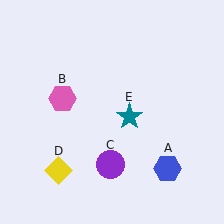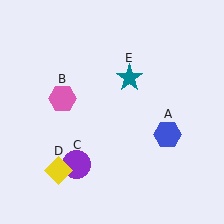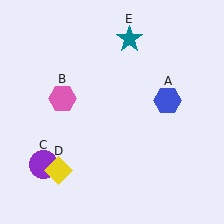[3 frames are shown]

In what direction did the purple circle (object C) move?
The purple circle (object C) moved left.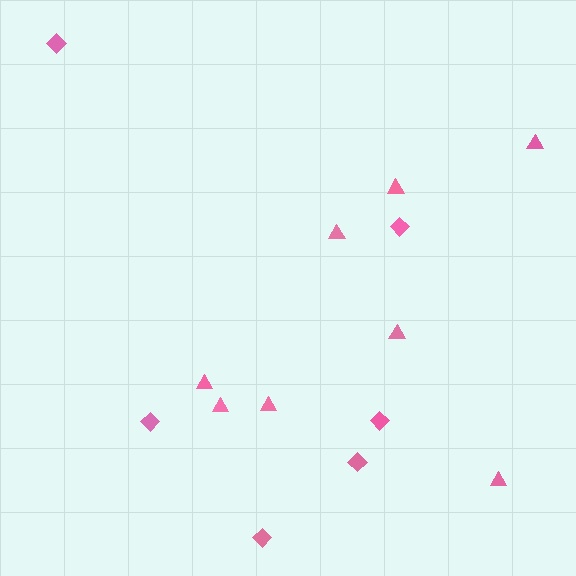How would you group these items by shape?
There are 2 groups: one group of triangles (8) and one group of diamonds (6).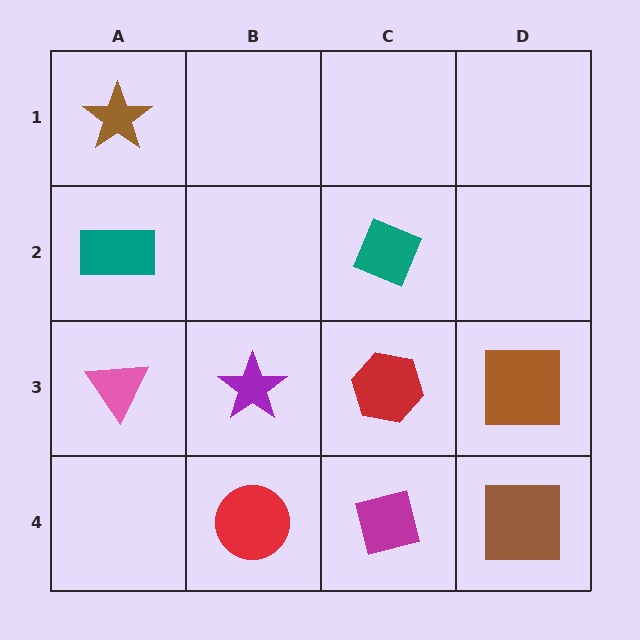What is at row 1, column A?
A brown star.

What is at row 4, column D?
A brown square.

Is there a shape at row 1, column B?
No, that cell is empty.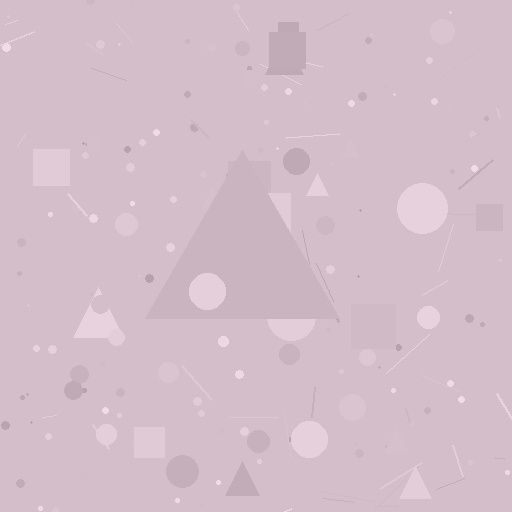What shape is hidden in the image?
A triangle is hidden in the image.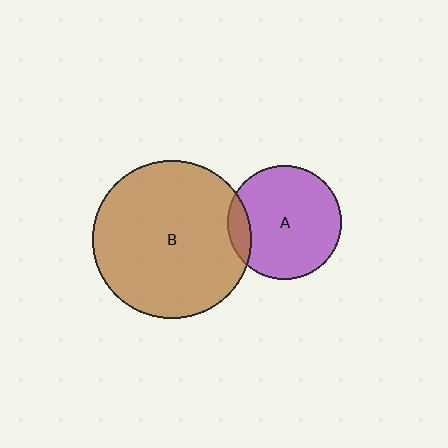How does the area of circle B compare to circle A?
Approximately 1.9 times.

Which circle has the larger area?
Circle B (brown).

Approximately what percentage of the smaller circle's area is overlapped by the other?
Approximately 10%.